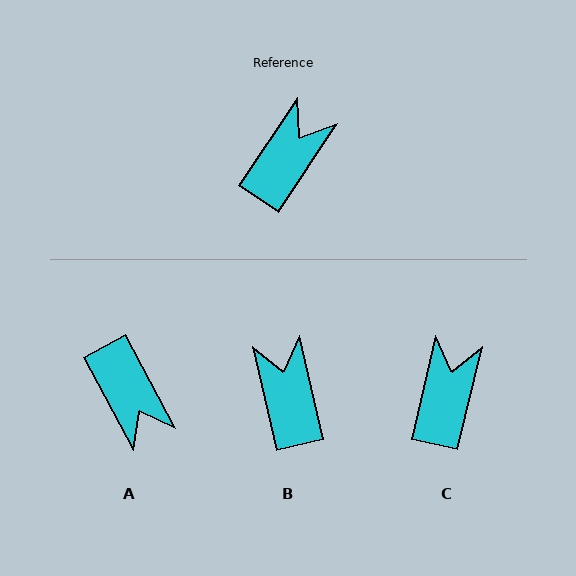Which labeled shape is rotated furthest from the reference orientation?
A, about 118 degrees away.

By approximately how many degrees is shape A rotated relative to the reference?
Approximately 118 degrees clockwise.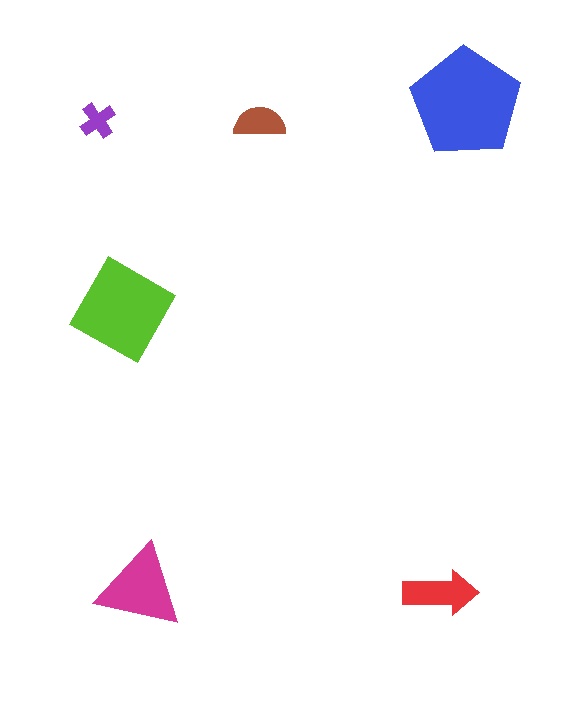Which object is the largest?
The blue pentagon.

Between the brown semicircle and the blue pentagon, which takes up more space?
The blue pentagon.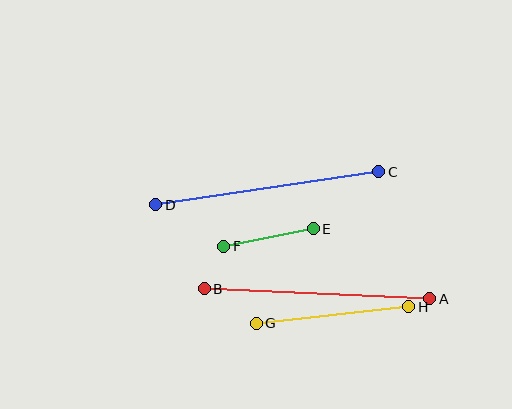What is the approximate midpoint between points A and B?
The midpoint is at approximately (317, 294) pixels.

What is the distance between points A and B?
The distance is approximately 226 pixels.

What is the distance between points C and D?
The distance is approximately 226 pixels.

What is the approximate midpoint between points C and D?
The midpoint is at approximately (267, 188) pixels.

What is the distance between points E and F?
The distance is approximately 91 pixels.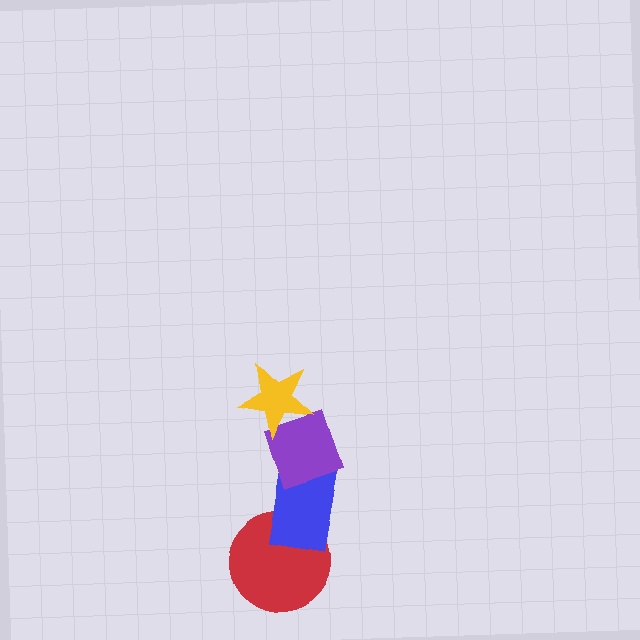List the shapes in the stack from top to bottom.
From top to bottom: the yellow star, the purple diamond, the blue rectangle, the red circle.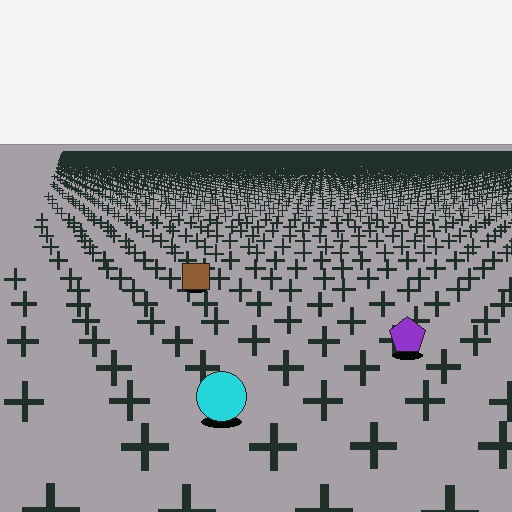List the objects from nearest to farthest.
From nearest to farthest: the cyan circle, the purple pentagon, the brown square.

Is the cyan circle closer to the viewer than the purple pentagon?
Yes. The cyan circle is closer — you can tell from the texture gradient: the ground texture is coarser near it.